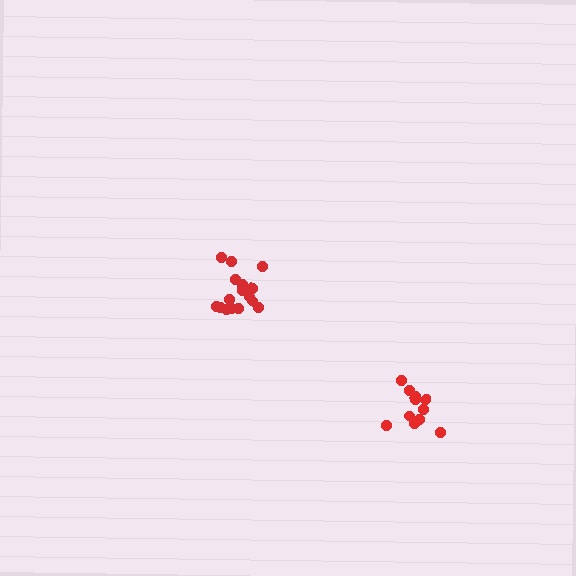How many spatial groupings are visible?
There are 2 spatial groupings.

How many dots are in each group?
Group 1: 17 dots, Group 2: 11 dots (28 total).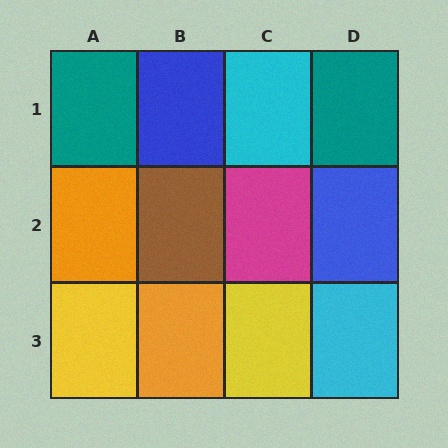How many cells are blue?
2 cells are blue.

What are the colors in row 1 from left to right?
Teal, blue, cyan, teal.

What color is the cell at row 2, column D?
Blue.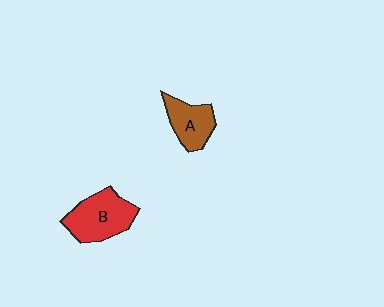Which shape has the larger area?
Shape B (red).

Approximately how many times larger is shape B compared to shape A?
Approximately 1.4 times.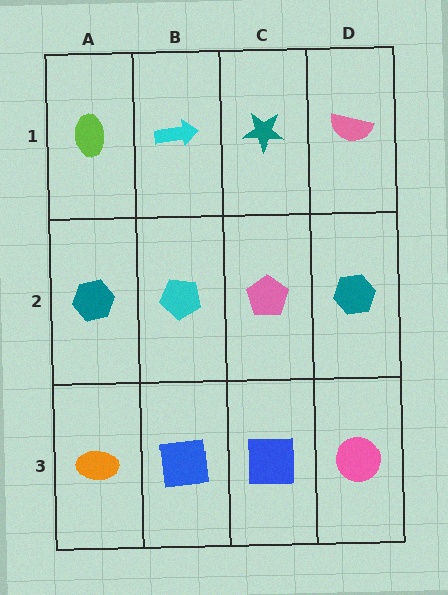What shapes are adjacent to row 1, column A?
A teal hexagon (row 2, column A), a cyan arrow (row 1, column B).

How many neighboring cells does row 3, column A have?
2.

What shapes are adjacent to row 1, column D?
A teal hexagon (row 2, column D), a teal star (row 1, column C).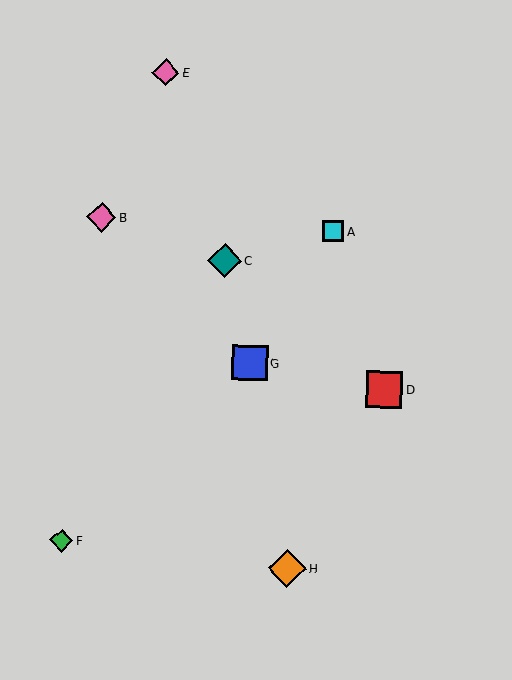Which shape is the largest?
The orange diamond (labeled H) is the largest.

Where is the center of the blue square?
The center of the blue square is at (250, 363).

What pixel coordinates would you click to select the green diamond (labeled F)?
Click at (61, 540) to select the green diamond F.